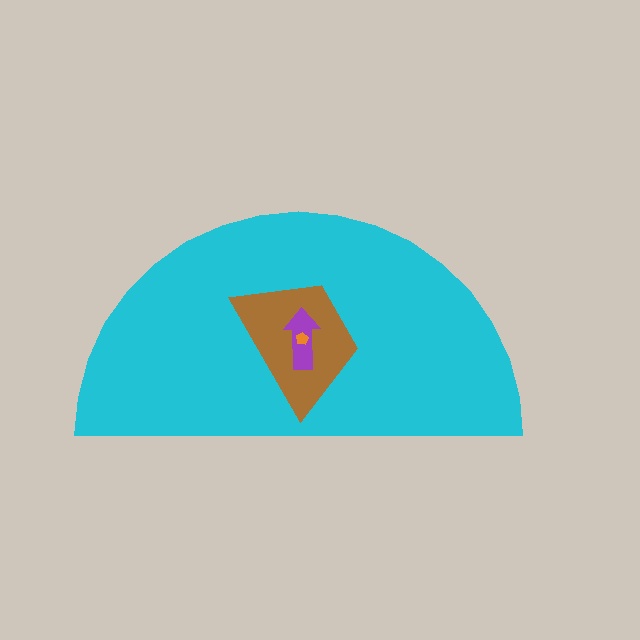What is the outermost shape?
The cyan semicircle.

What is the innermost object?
The orange pentagon.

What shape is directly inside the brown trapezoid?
The purple arrow.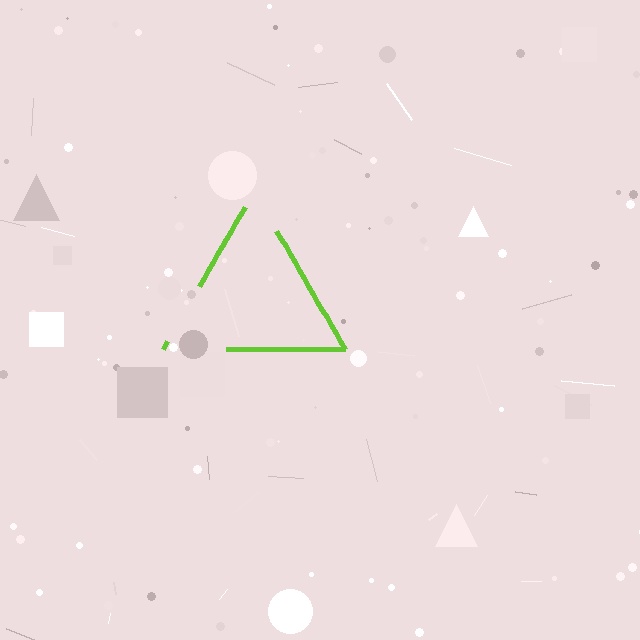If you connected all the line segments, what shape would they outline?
They would outline a triangle.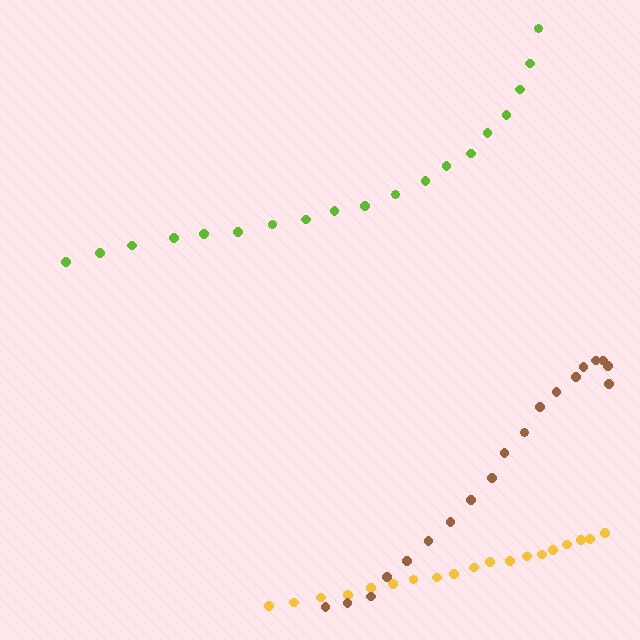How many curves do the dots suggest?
There are 3 distinct paths.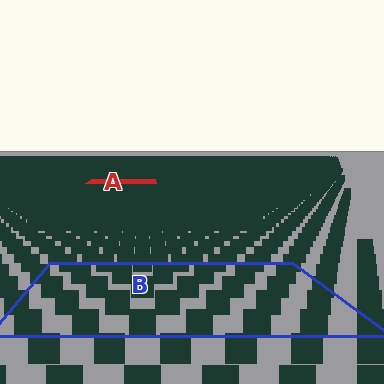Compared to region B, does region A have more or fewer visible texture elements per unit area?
Region A has more texture elements per unit area — they are packed more densely because it is farther away.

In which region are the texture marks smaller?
The texture marks are smaller in region A, because it is farther away.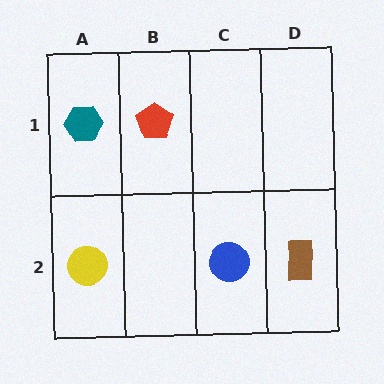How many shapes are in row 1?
2 shapes.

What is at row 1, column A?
A teal hexagon.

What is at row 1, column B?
A red pentagon.